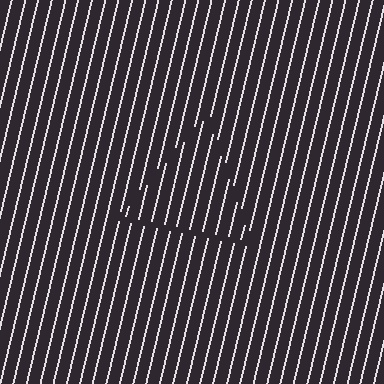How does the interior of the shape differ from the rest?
The interior of the shape contains the same grating, shifted by half a period — the contour is defined by the phase discontinuity where line-ends from the inner and outer gratings abut.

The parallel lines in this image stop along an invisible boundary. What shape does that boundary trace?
An illusory triangle. The interior of the shape contains the same grating, shifted by half a period — the contour is defined by the phase discontinuity where line-ends from the inner and outer gratings abut.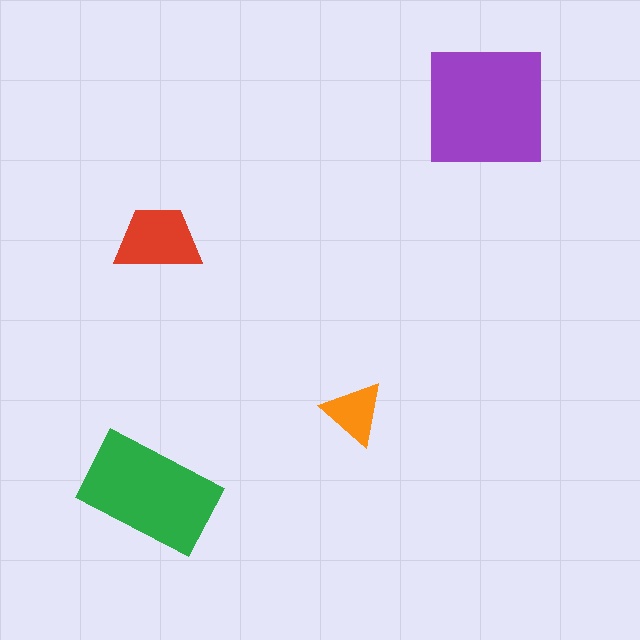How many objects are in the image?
There are 4 objects in the image.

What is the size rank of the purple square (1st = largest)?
1st.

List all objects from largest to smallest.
The purple square, the green rectangle, the red trapezoid, the orange triangle.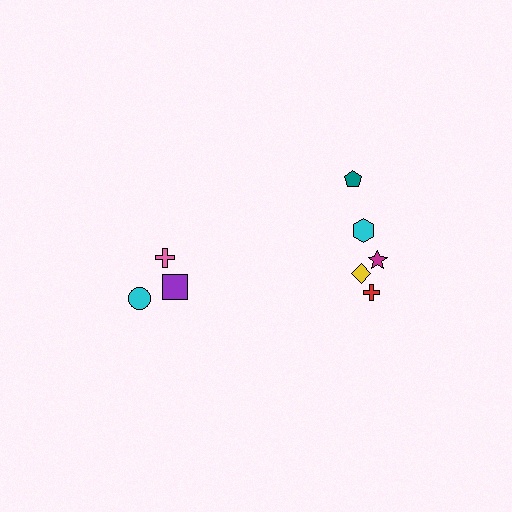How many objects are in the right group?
There are 5 objects.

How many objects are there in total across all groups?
There are 8 objects.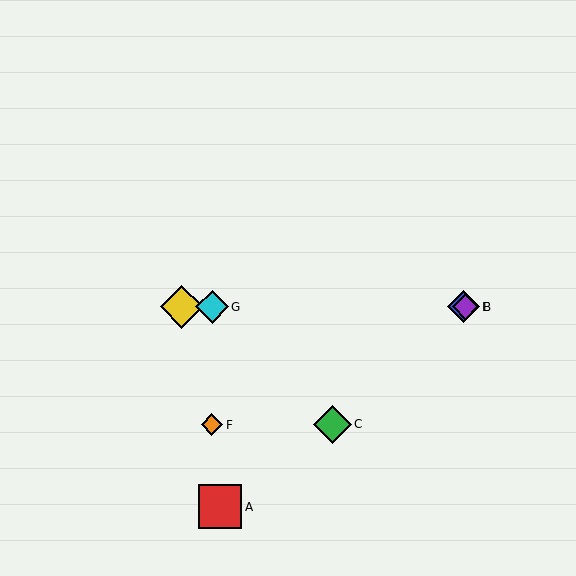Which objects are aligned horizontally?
Objects B, D, E, G are aligned horizontally.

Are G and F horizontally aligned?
No, G is at y≈307 and F is at y≈425.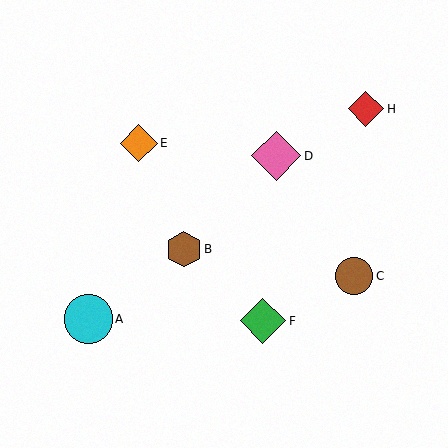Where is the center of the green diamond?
The center of the green diamond is at (263, 321).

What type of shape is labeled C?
Shape C is a brown circle.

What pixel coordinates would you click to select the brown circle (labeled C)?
Click at (354, 276) to select the brown circle C.